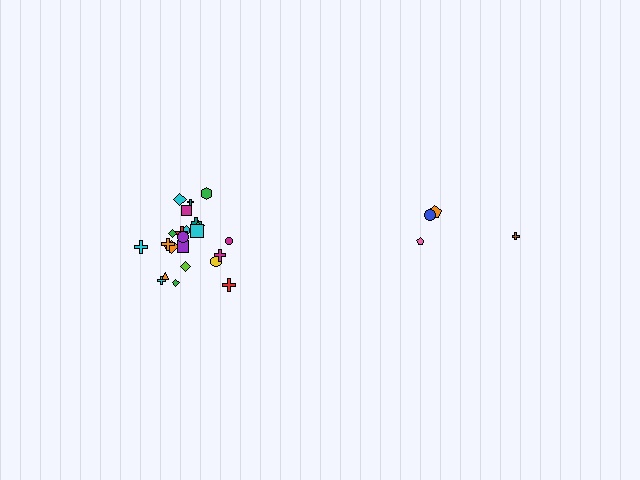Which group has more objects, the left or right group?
The left group.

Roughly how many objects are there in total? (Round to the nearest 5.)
Roughly 30 objects in total.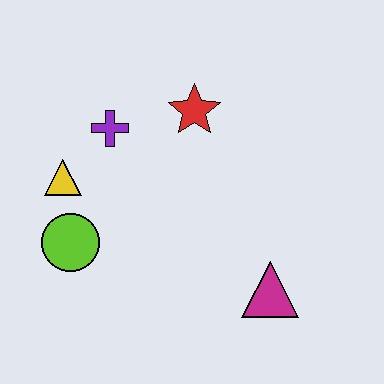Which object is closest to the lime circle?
The yellow triangle is closest to the lime circle.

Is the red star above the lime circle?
Yes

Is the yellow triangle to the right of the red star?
No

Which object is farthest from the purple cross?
The magenta triangle is farthest from the purple cross.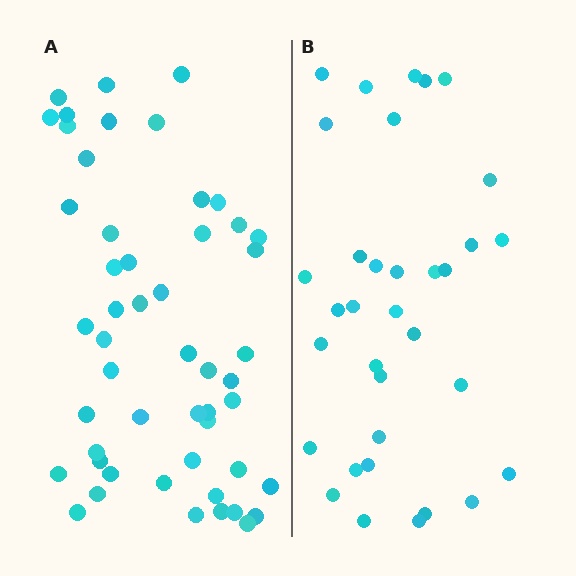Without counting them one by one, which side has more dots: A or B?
Region A (the left region) has more dots.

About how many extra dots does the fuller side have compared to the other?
Region A has approximately 15 more dots than region B.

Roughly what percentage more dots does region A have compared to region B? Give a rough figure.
About 50% more.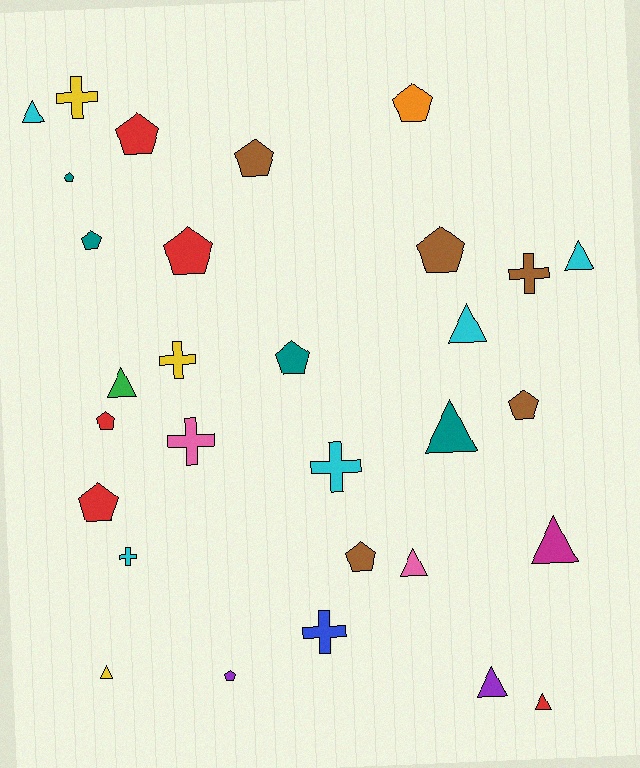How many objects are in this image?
There are 30 objects.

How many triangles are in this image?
There are 10 triangles.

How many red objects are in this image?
There are 5 red objects.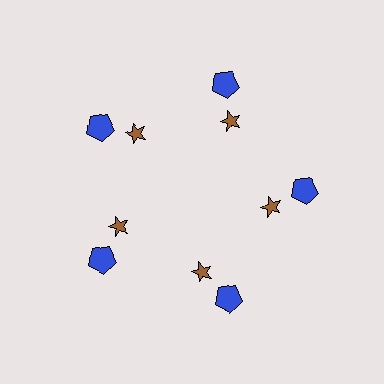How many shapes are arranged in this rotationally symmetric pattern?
There are 10 shapes, arranged in 5 groups of 2.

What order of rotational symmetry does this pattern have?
This pattern has 5-fold rotational symmetry.